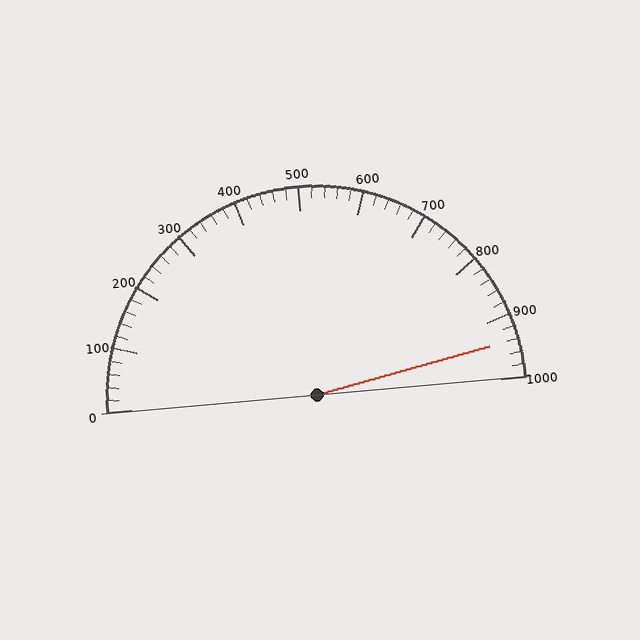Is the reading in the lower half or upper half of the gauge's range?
The reading is in the upper half of the range (0 to 1000).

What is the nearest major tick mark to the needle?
The nearest major tick mark is 900.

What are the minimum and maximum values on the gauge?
The gauge ranges from 0 to 1000.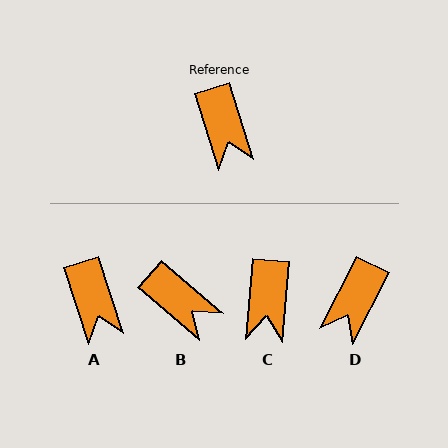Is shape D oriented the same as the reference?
No, it is off by about 44 degrees.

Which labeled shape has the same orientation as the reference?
A.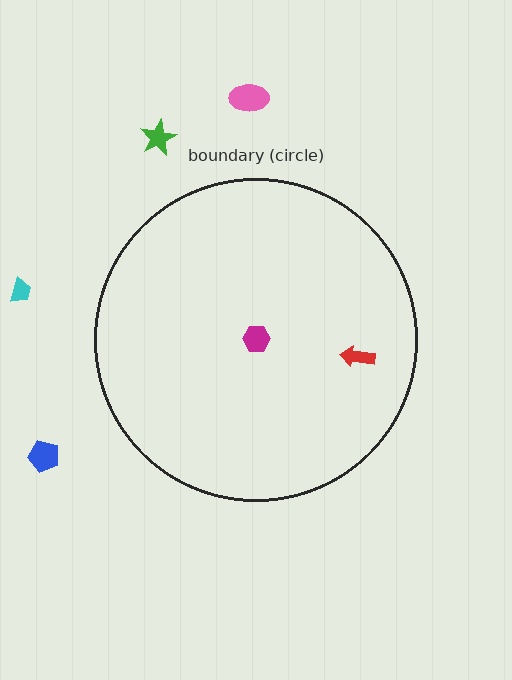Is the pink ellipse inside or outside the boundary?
Outside.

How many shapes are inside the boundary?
2 inside, 4 outside.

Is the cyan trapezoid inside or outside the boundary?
Outside.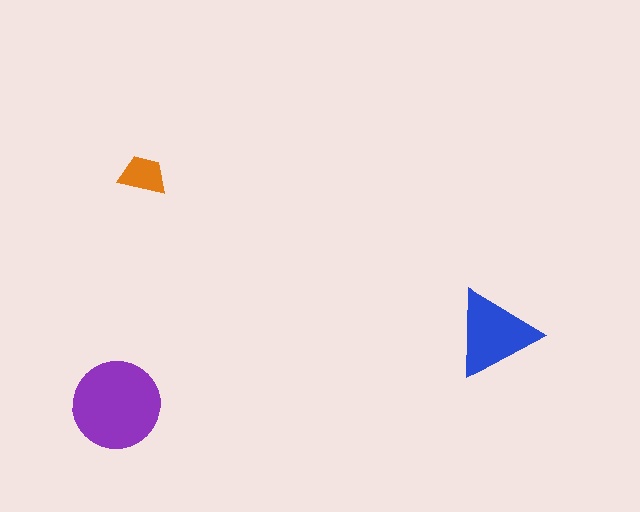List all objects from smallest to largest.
The orange trapezoid, the blue triangle, the purple circle.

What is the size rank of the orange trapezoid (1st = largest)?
3rd.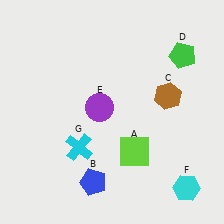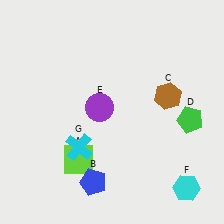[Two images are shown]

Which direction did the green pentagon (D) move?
The green pentagon (D) moved down.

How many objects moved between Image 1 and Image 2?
2 objects moved between the two images.